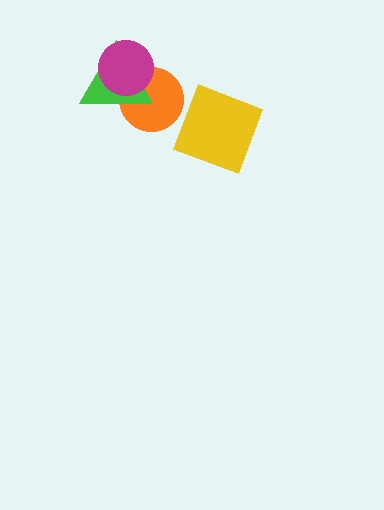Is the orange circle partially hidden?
Yes, it is partially covered by another shape.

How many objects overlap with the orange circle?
2 objects overlap with the orange circle.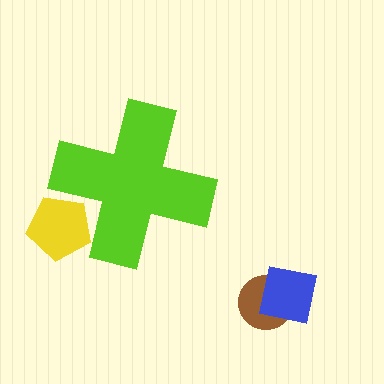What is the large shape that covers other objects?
A lime cross.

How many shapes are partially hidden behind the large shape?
1 shape is partially hidden.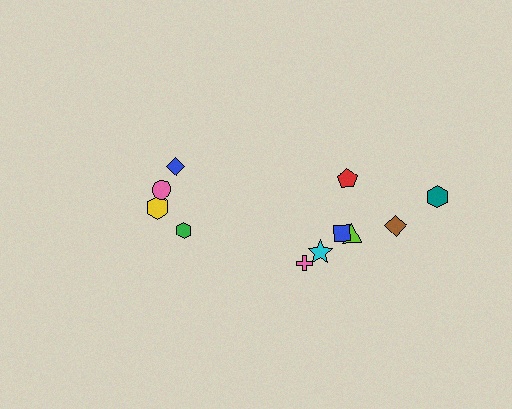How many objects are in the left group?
There are 4 objects.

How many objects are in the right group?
There are 7 objects.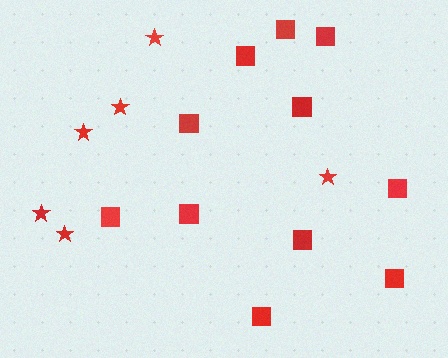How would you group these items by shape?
There are 2 groups: one group of squares (11) and one group of stars (6).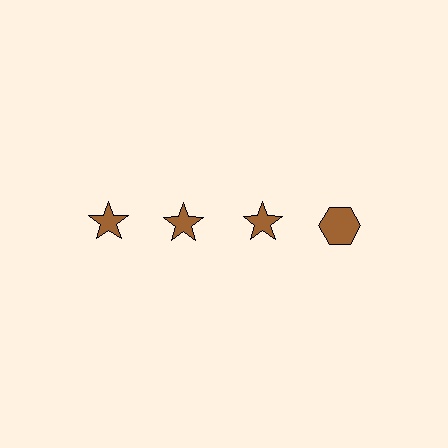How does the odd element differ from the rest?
It has a different shape: hexagon instead of star.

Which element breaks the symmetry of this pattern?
The brown hexagon in the top row, second from right column breaks the symmetry. All other shapes are brown stars.